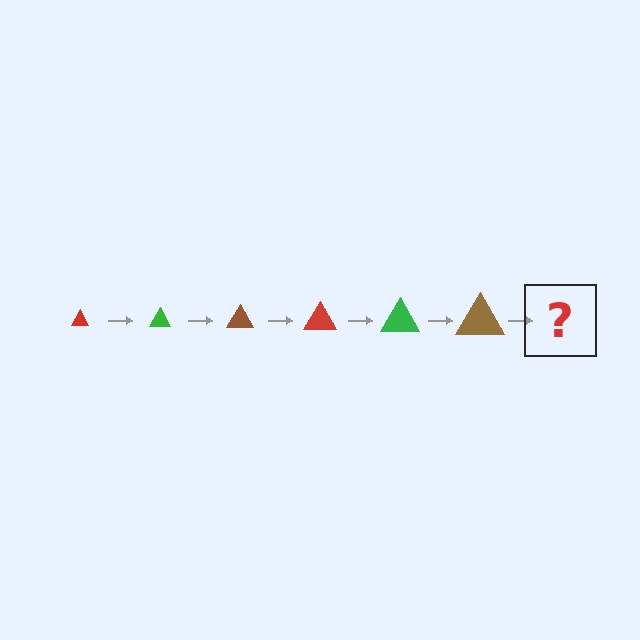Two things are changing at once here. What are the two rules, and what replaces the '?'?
The two rules are that the triangle grows larger each step and the color cycles through red, green, and brown. The '?' should be a red triangle, larger than the previous one.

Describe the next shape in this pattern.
It should be a red triangle, larger than the previous one.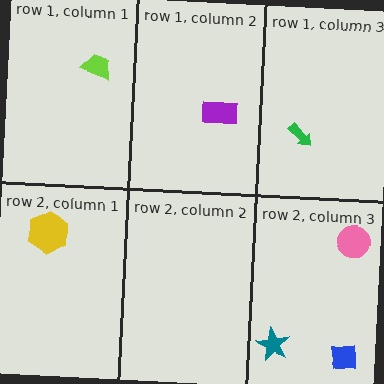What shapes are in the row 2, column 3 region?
The blue square, the pink circle, the teal star.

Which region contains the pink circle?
The row 2, column 3 region.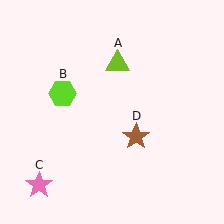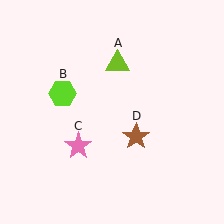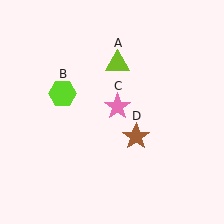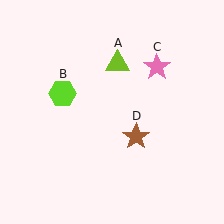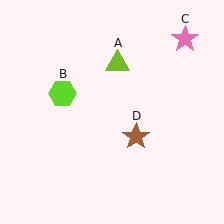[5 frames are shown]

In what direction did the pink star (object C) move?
The pink star (object C) moved up and to the right.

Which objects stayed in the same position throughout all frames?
Lime triangle (object A) and lime hexagon (object B) and brown star (object D) remained stationary.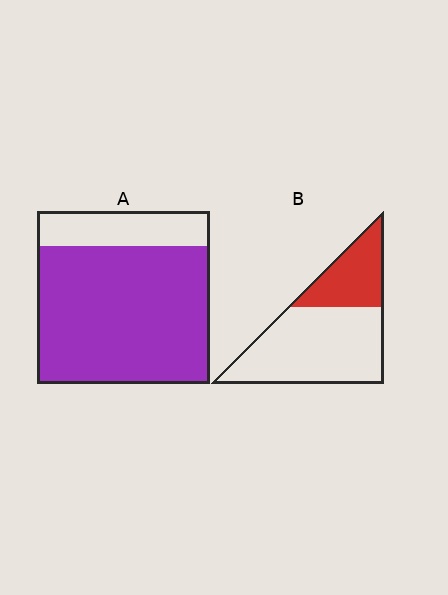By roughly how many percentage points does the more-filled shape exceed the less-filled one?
By roughly 50 percentage points (A over B).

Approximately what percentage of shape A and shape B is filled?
A is approximately 80% and B is approximately 30%.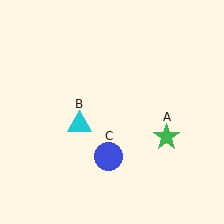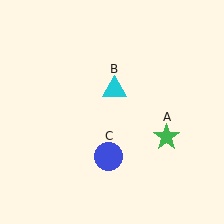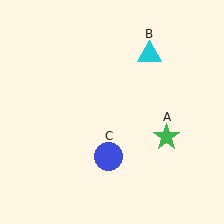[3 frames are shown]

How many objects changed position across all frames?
1 object changed position: cyan triangle (object B).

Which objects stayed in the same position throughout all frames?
Green star (object A) and blue circle (object C) remained stationary.